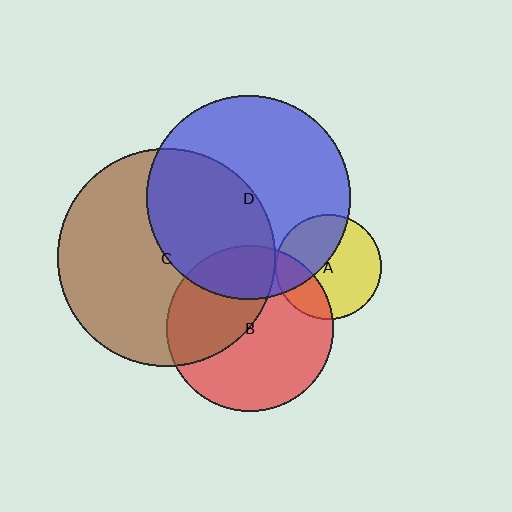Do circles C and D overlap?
Yes.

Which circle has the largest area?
Circle C (brown).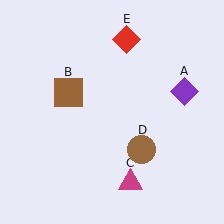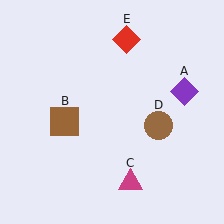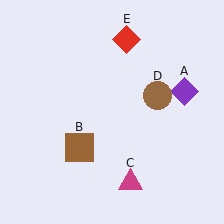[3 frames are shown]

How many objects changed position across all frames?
2 objects changed position: brown square (object B), brown circle (object D).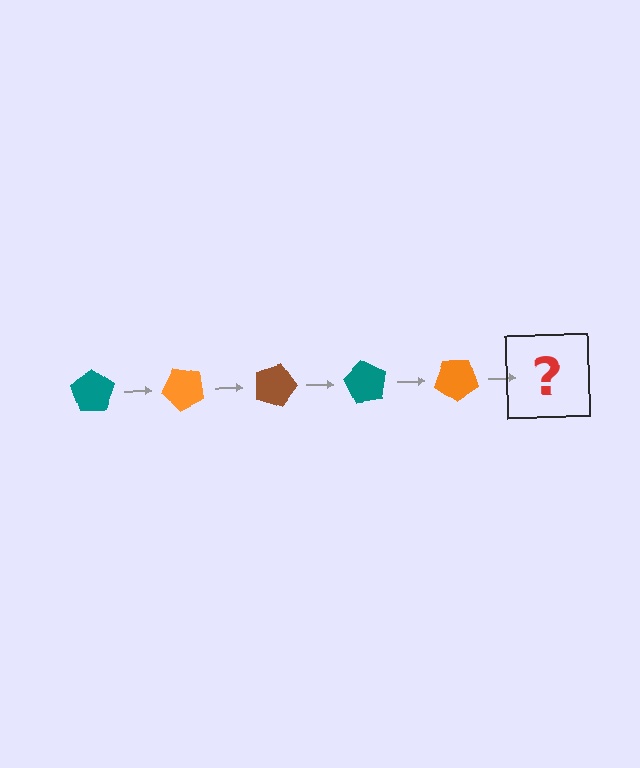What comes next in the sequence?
The next element should be a brown pentagon, rotated 225 degrees from the start.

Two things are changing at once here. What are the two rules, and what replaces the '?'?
The two rules are that it rotates 45 degrees each step and the color cycles through teal, orange, and brown. The '?' should be a brown pentagon, rotated 225 degrees from the start.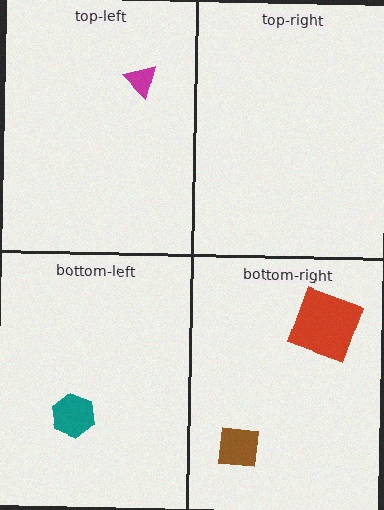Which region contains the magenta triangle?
The top-left region.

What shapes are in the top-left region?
The magenta triangle.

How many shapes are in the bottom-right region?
2.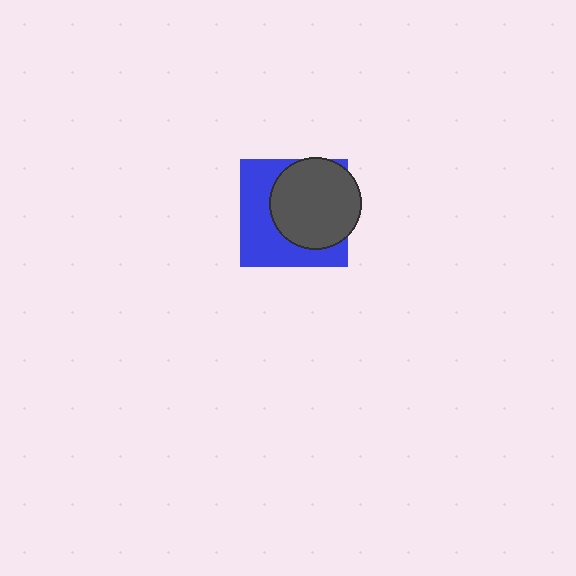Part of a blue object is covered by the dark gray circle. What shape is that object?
It is a square.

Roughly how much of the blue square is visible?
About half of it is visible (roughly 48%).